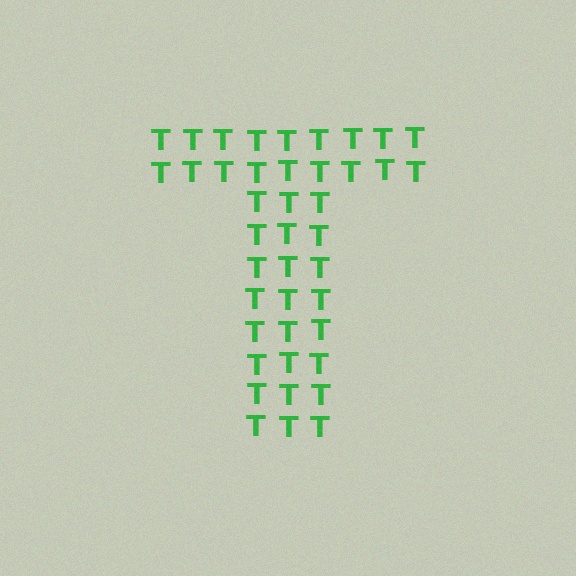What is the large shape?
The large shape is the letter T.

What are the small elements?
The small elements are letter T's.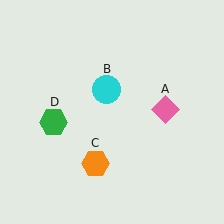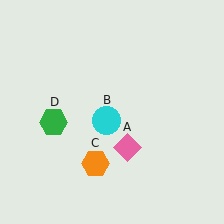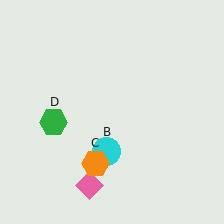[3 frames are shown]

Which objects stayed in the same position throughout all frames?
Orange hexagon (object C) and green hexagon (object D) remained stationary.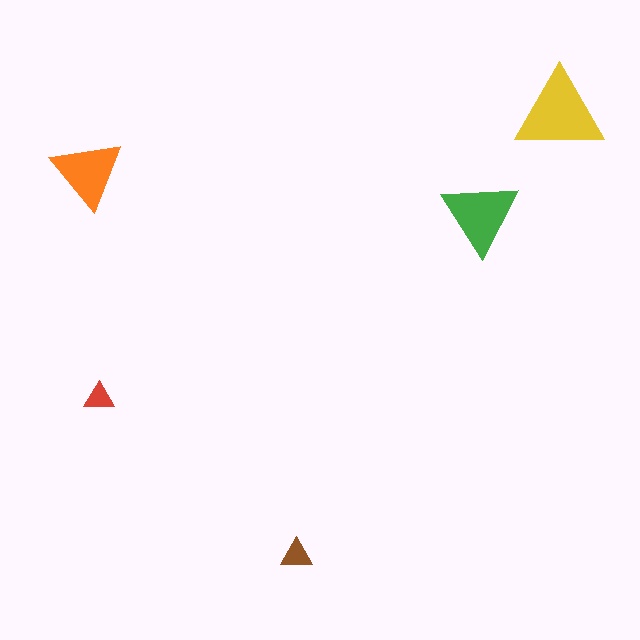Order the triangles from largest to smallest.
the yellow one, the green one, the orange one, the brown one, the red one.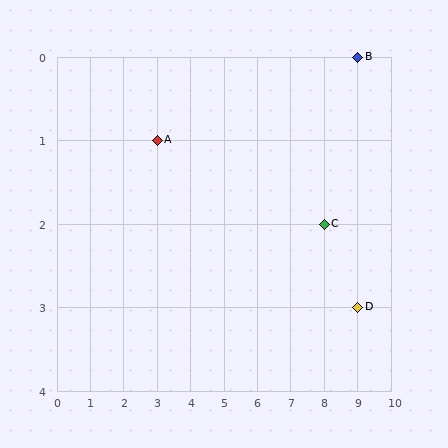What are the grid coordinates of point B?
Point B is at grid coordinates (9, 0).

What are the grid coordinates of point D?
Point D is at grid coordinates (9, 3).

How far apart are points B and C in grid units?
Points B and C are 1 column and 2 rows apart (about 2.2 grid units diagonally).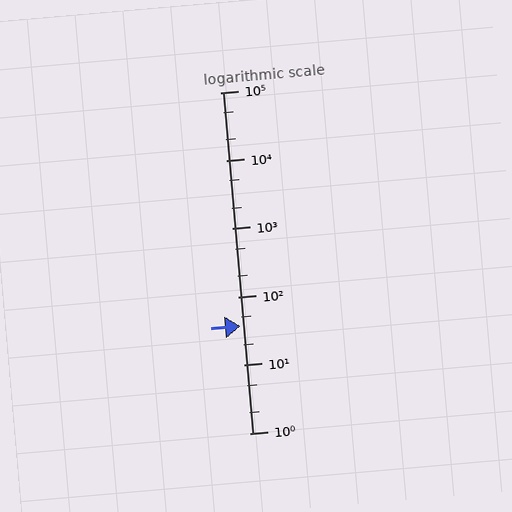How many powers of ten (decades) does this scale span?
The scale spans 5 decades, from 1 to 100000.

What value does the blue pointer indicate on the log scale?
The pointer indicates approximately 37.